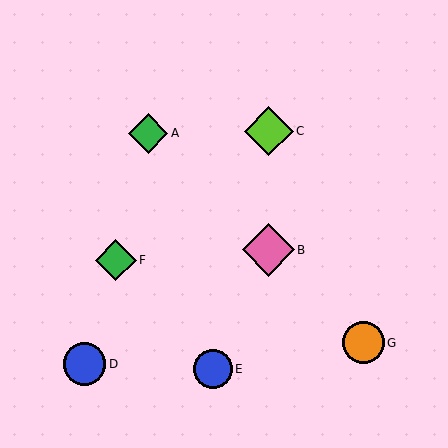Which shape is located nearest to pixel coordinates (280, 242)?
The pink diamond (labeled B) at (268, 250) is nearest to that location.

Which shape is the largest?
The pink diamond (labeled B) is the largest.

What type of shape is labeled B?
Shape B is a pink diamond.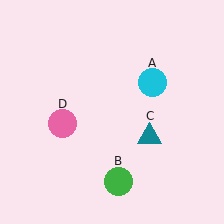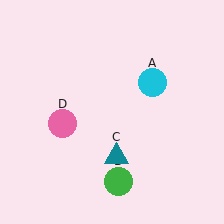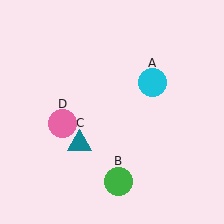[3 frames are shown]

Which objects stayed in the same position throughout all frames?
Cyan circle (object A) and green circle (object B) and pink circle (object D) remained stationary.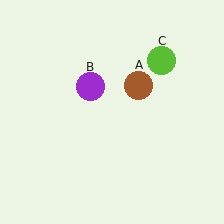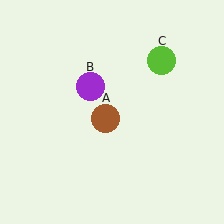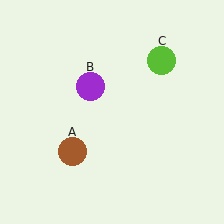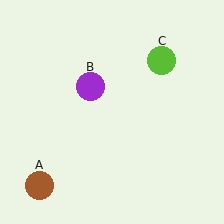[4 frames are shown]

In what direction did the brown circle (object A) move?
The brown circle (object A) moved down and to the left.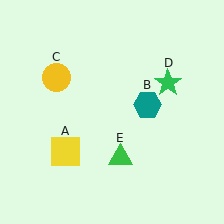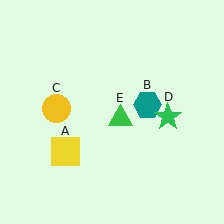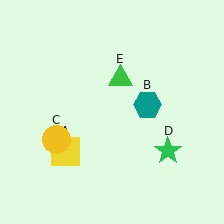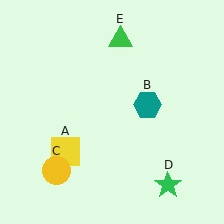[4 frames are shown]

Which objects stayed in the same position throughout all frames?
Yellow square (object A) and teal hexagon (object B) remained stationary.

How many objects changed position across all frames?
3 objects changed position: yellow circle (object C), green star (object D), green triangle (object E).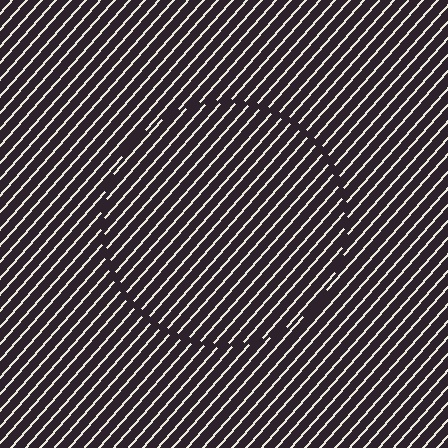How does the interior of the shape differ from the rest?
The interior of the shape contains the same grating, shifted by half a period — the contour is defined by the phase discontinuity where line-ends from the inner and outer gratings abut.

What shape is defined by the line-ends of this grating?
An illusory circle. The interior of the shape contains the same grating, shifted by half a period — the contour is defined by the phase discontinuity where line-ends from the inner and outer gratings abut.